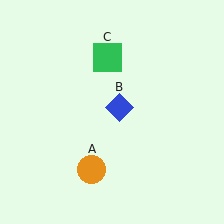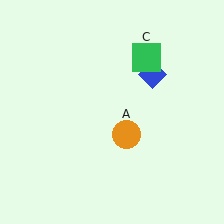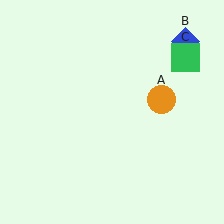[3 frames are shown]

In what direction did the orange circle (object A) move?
The orange circle (object A) moved up and to the right.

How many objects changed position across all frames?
3 objects changed position: orange circle (object A), blue diamond (object B), green square (object C).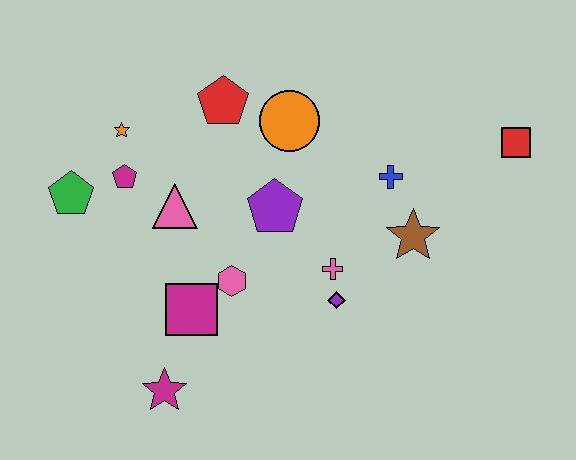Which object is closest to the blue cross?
The brown star is closest to the blue cross.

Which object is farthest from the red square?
The green pentagon is farthest from the red square.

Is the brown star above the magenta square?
Yes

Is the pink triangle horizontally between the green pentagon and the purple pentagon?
Yes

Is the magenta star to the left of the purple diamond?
Yes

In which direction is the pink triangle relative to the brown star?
The pink triangle is to the left of the brown star.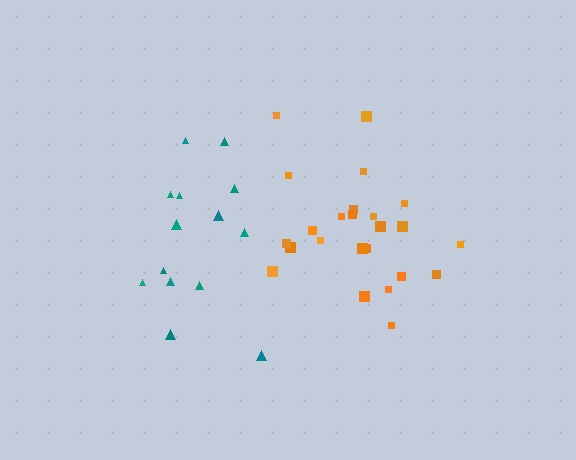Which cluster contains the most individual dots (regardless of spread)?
Orange (24).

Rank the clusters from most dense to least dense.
orange, teal.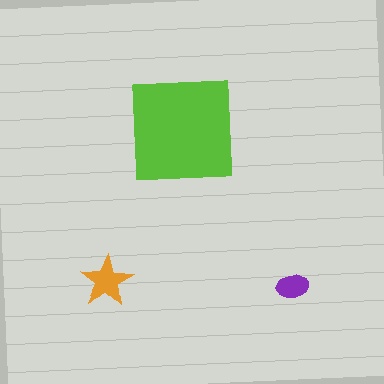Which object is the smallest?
The purple ellipse.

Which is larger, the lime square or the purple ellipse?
The lime square.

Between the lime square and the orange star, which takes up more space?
The lime square.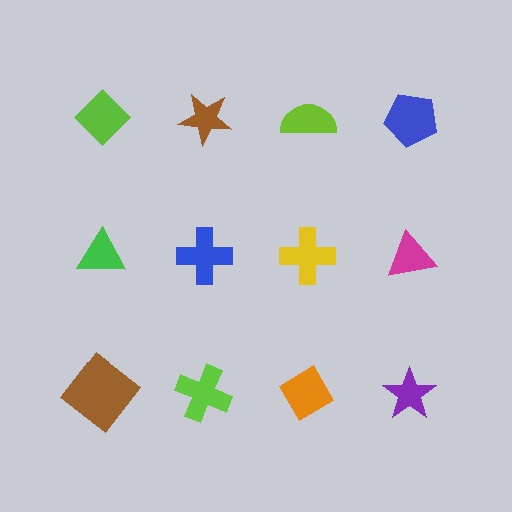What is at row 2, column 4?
A magenta triangle.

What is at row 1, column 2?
A brown star.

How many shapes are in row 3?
4 shapes.